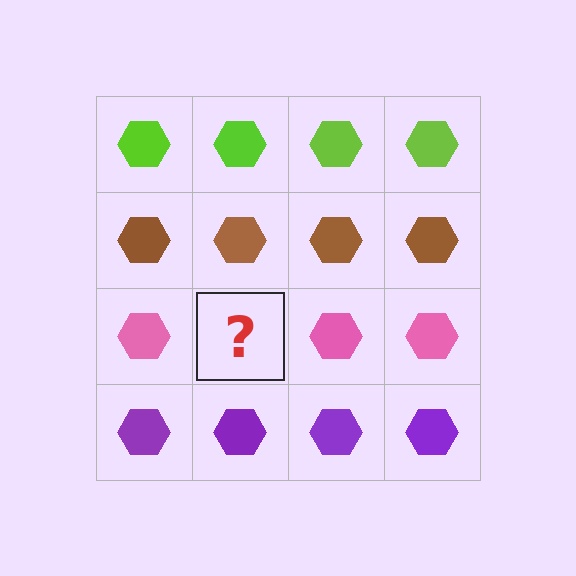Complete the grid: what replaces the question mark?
The question mark should be replaced with a pink hexagon.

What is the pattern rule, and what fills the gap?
The rule is that each row has a consistent color. The gap should be filled with a pink hexagon.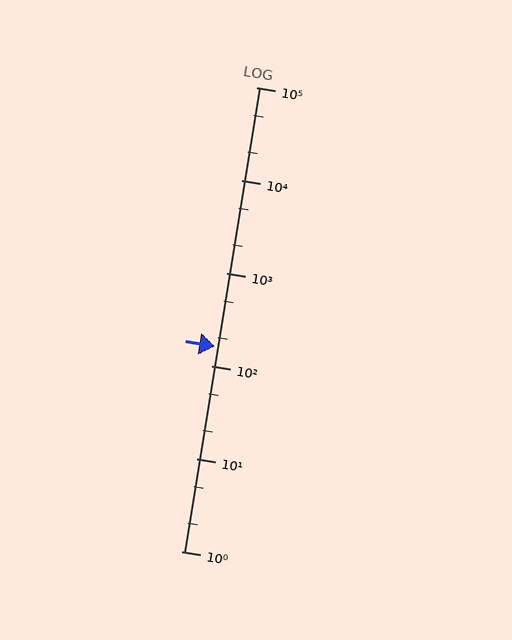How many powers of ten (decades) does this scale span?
The scale spans 5 decades, from 1 to 100000.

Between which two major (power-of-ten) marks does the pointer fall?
The pointer is between 100 and 1000.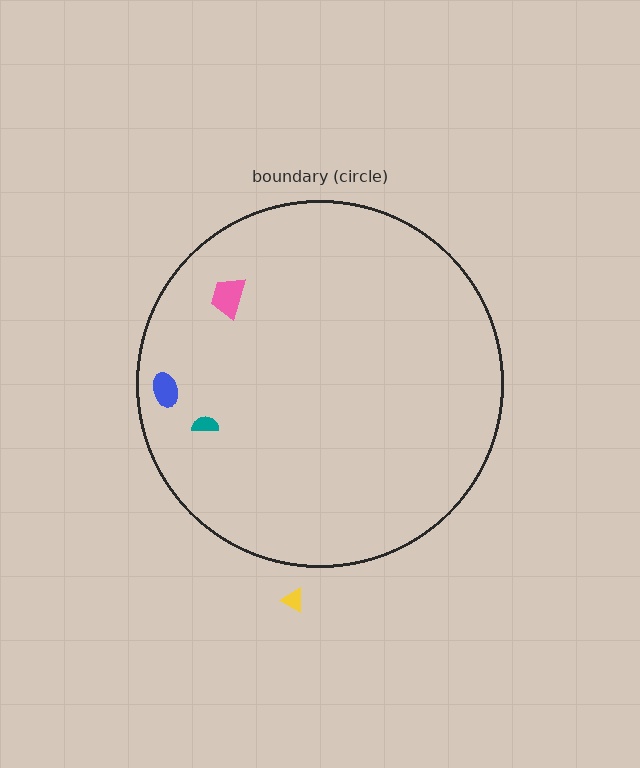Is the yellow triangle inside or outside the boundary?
Outside.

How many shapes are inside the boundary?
3 inside, 1 outside.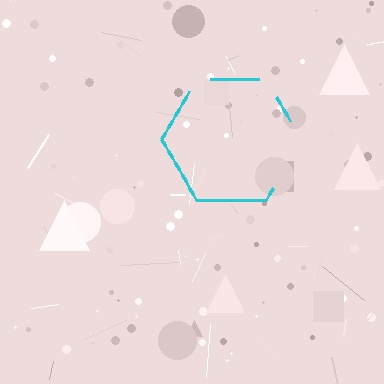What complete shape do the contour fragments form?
The contour fragments form a hexagon.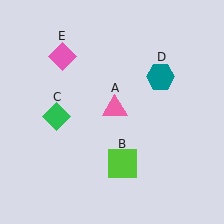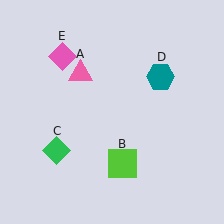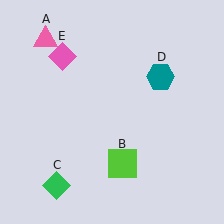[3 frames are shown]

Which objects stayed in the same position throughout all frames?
Lime square (object B) and teal hexagon (object D) and pink diamond (object E) remained stationary.